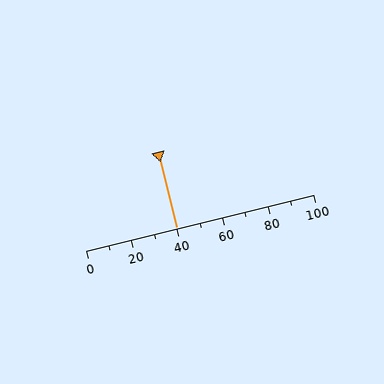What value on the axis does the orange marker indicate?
The marker indicates approximately 40.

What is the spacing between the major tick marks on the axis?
The major ticks are spaced 20 apart.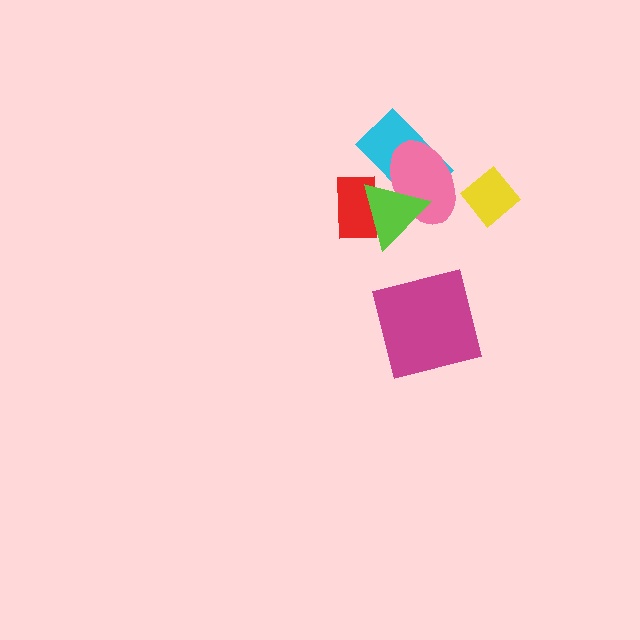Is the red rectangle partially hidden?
Yes, it is partially covered by another shape.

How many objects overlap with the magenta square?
0 objects overlap with the magenta square.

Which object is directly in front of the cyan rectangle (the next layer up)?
The pink ellipse is directly in front of the cyan rectangle.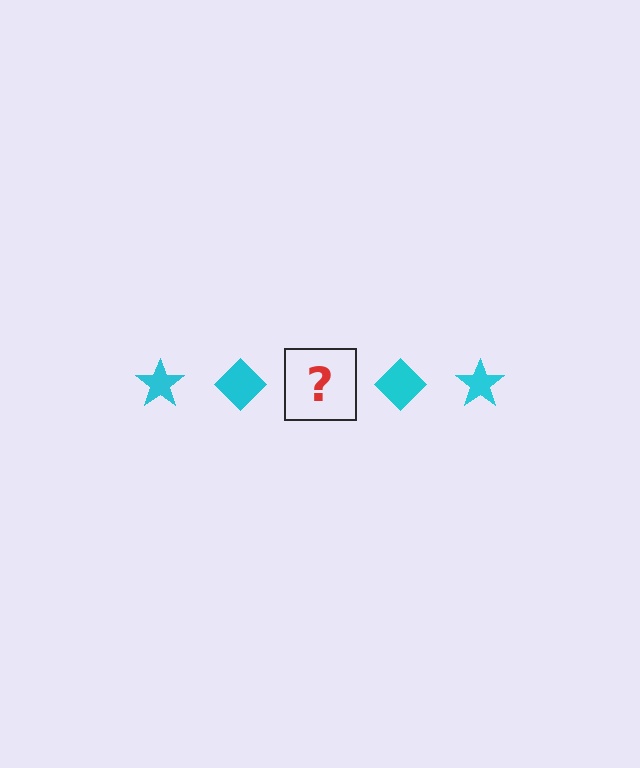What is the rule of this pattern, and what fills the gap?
The rule is that the pattern cycles through star, diamond shapes in cyan. The gap should be filled with a cyan star.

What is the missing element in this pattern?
The missing element is a cyan star.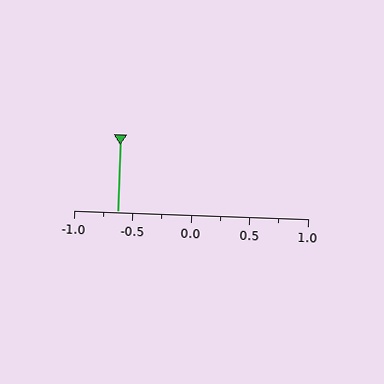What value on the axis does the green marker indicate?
The marker indicates approximately -0.62.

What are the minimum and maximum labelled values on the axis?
The axis runs from -1.0 to 1.0.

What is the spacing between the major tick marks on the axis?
The major ticks are spaced 0.5 apart.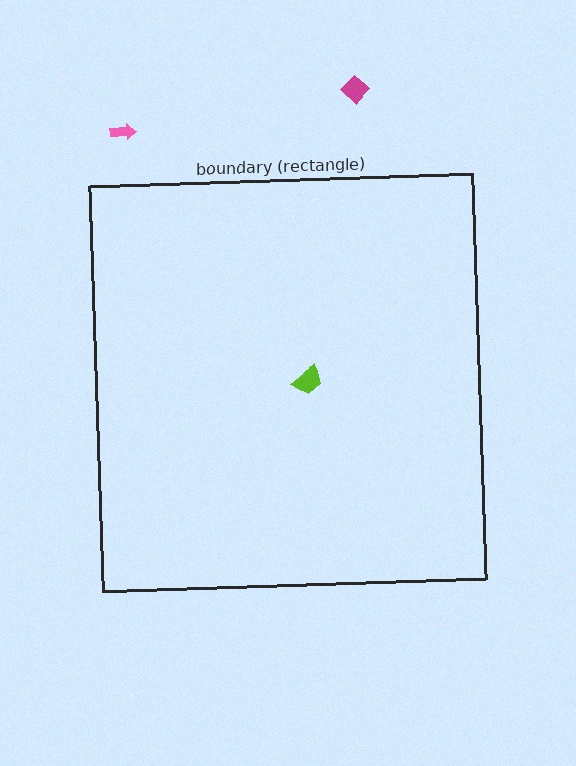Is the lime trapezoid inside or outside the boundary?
Inside.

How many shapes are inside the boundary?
1 inside, 2 outside.